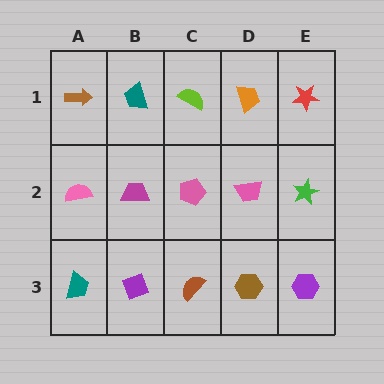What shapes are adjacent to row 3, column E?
A green star (row 2, column E), a brown hexagon (row 3, column D).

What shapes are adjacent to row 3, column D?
A pink trapezoid (row 2, column D), a brown semicircle (row 3, column C), a purple hexagon (row 3, column E).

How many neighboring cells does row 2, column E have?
3.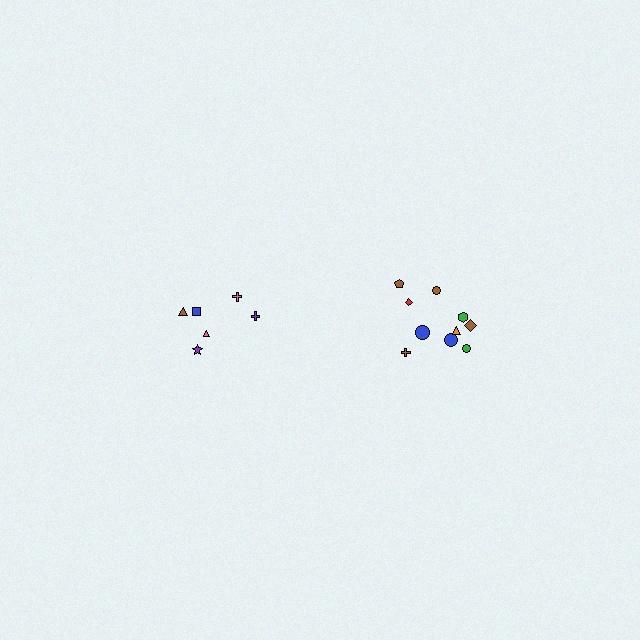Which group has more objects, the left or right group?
The right group.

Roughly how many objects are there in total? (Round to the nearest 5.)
Roughly 15 objects in total.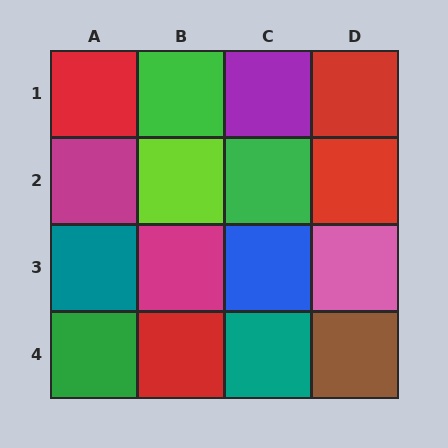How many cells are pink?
1 cell is pink.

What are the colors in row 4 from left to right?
Green, red, teal, brown.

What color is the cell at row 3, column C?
Blue.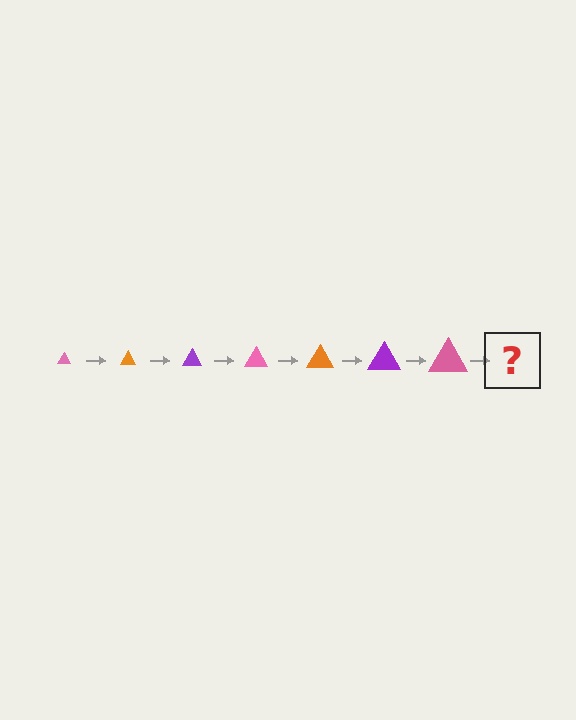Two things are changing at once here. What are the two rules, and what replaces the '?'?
The two rules are that the triangle grows larger each step and the color cycles through pink, orange, and purple. The '?' should be an orange triangle, larger than the previous one.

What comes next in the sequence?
The next element should be an orange triangle, larger than the previous one.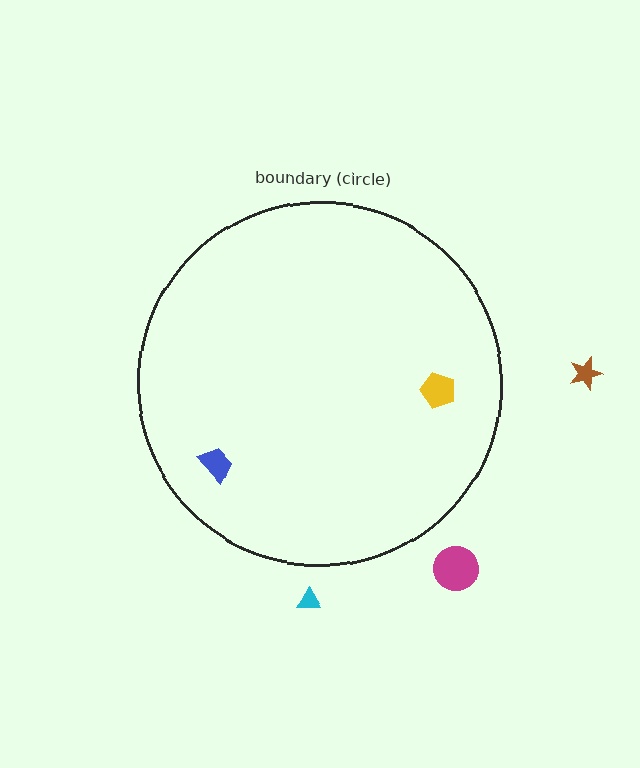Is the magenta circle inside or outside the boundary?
Outside.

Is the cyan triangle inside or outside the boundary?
Outside.